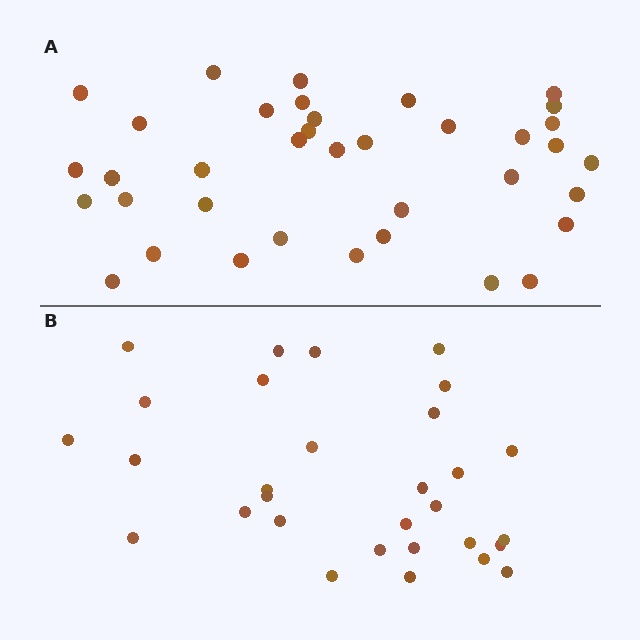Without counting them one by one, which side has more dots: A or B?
Region A (the top region) has more dots.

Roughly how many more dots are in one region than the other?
Region A has roughly 8 or so more dots than region B.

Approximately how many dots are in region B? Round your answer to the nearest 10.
About 30 dots.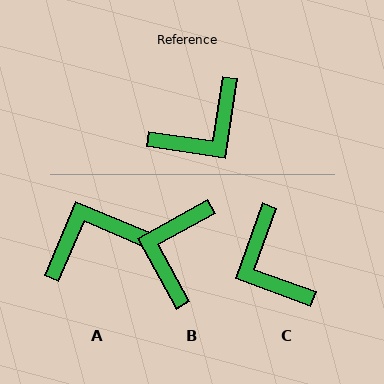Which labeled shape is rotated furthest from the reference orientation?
A, about 166 degrees away.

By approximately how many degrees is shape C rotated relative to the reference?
Approximately 101 degrees clockwise.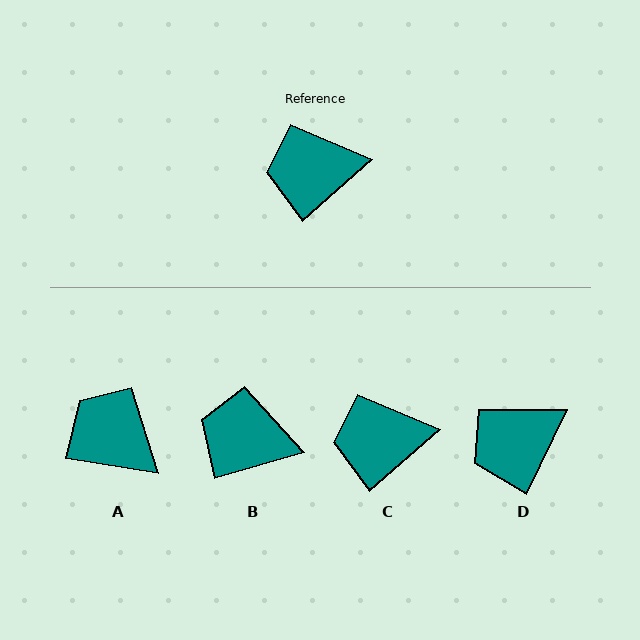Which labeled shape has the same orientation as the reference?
C.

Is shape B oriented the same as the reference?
No, it is off by about 25 degrees.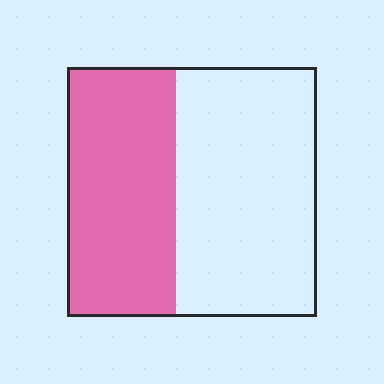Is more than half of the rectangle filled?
No.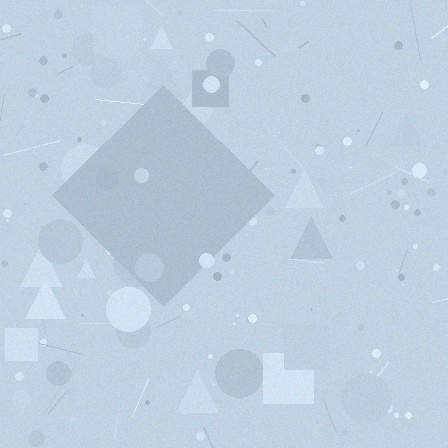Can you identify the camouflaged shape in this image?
The camouflaged shape is a diamond.